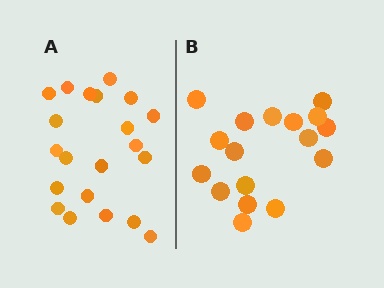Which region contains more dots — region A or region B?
Region A (the left region) has more dots.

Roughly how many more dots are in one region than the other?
Region A has about 4 more dots than region B.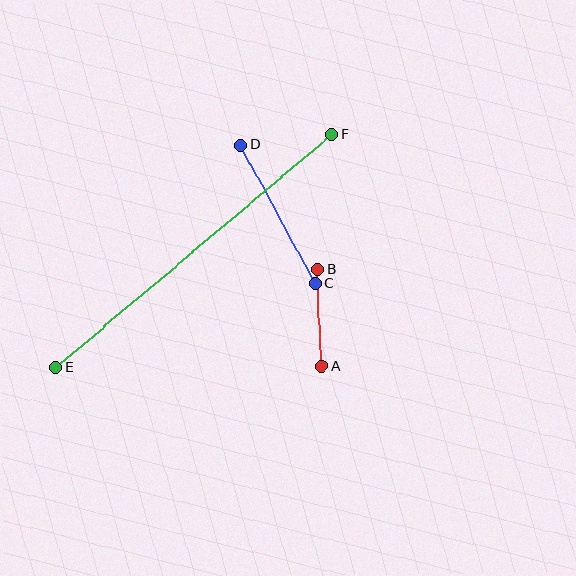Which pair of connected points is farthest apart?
Points E and F are farthest apart.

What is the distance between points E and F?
The distance is approximately 361 pixels.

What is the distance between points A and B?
The distance is approximately 97 pixels.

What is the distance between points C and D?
The distance is approximately 157 pixels.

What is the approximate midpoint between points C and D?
The midpoint is at approximately (278, 214) pixels.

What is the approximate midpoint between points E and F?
The midpoint is at approximately (194, 251) pixels.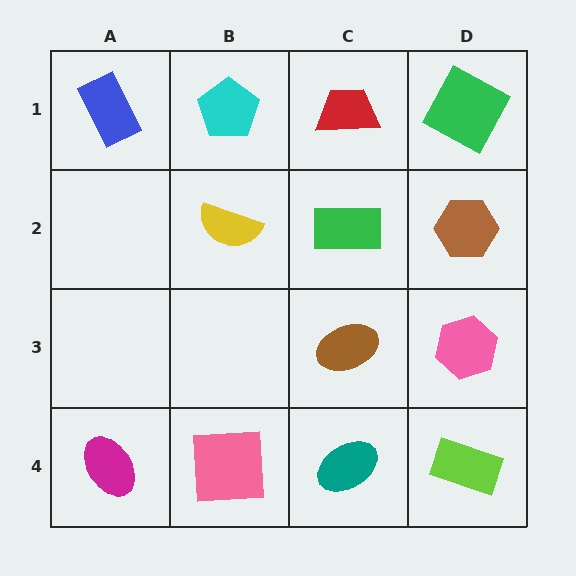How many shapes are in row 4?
4 shapes.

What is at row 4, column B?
A pink square.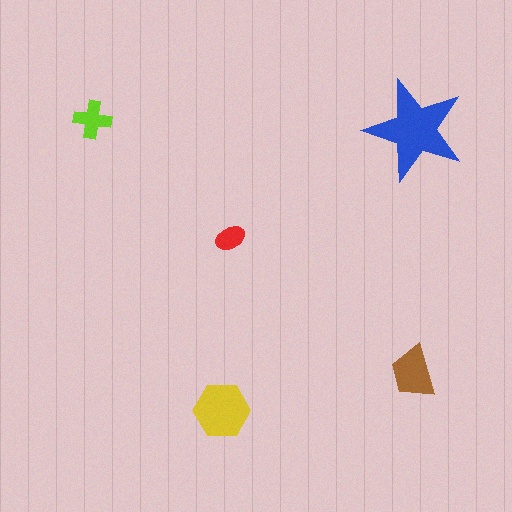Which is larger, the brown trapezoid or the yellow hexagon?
The yellow hexagon.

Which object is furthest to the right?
The blue star is rightmost.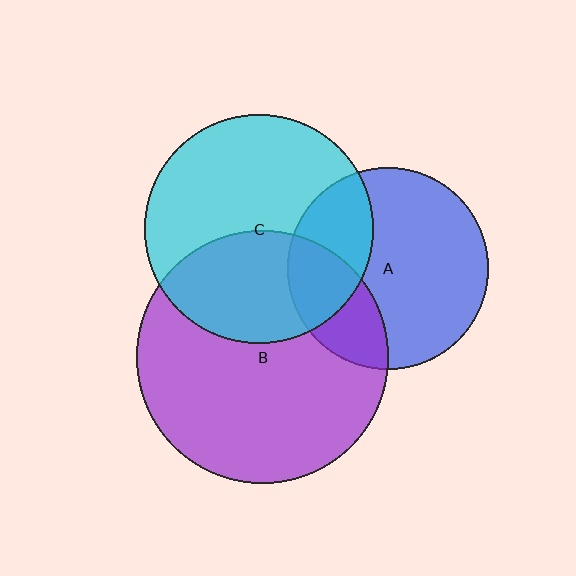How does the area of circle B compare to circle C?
Approximately 1.2 times.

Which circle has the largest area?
Circle B (purple).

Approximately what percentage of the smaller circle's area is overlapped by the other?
Approximately 25%.